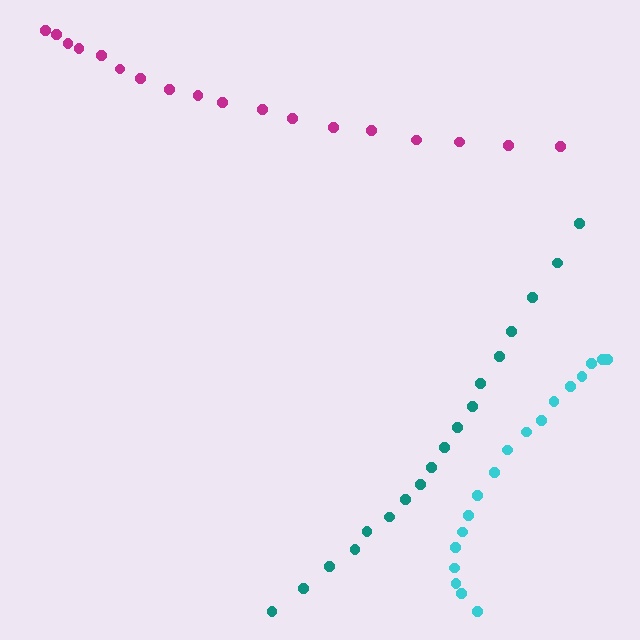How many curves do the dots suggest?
There are 3 distinct paths.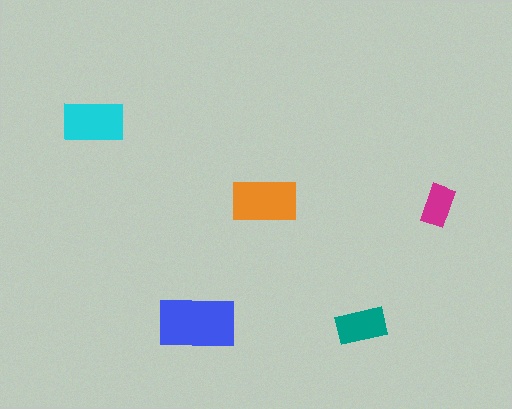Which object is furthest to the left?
The cyan rectangle is leftmost.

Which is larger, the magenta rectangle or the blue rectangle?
The blue one.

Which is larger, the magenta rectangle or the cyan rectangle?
The cyan one.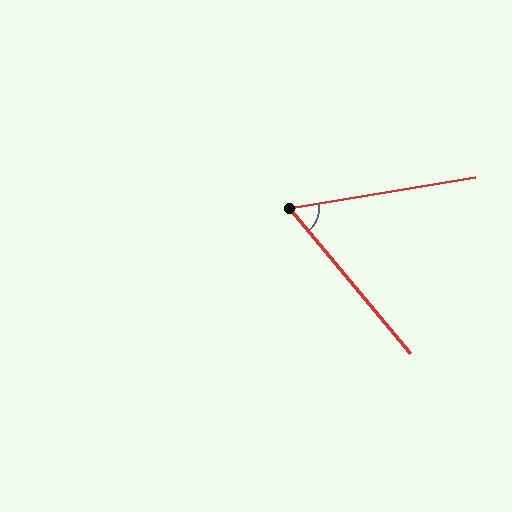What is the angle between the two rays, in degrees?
Approximately 60 degrees.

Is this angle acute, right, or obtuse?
It is acute.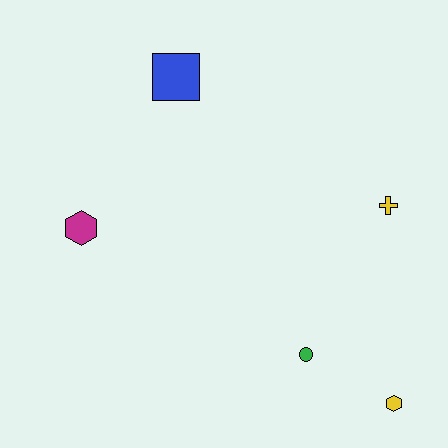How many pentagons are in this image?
There are no pentagons.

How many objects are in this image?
There are 5 objects.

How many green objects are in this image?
There is 1 green object.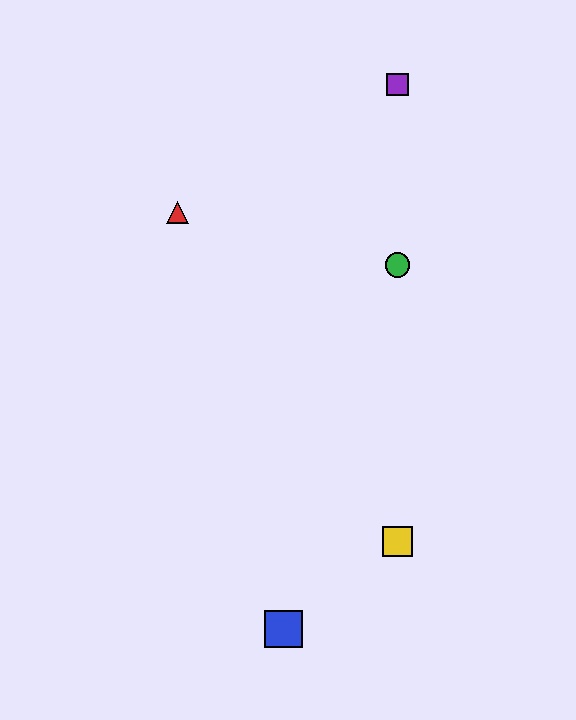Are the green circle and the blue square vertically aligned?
No, the green circle is at x≈398 and the blue square is at x≈284.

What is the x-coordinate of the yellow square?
The yellow square is at x≈398.